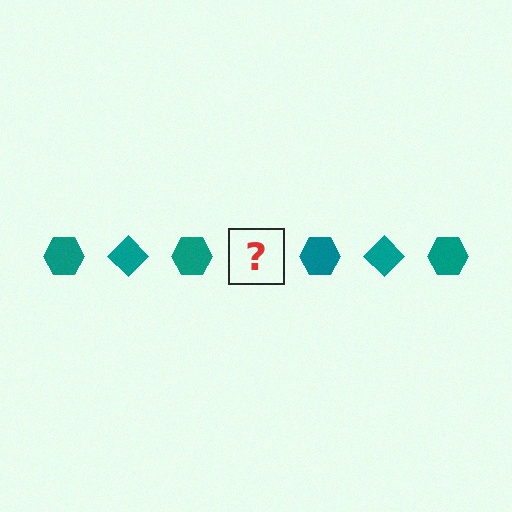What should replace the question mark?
The question mark should be replaced with a teal diamond.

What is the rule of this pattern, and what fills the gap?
The rule is that the pattern cycles through hexagon, diamond shapes in teal. The gap should be filled with a teal diamond.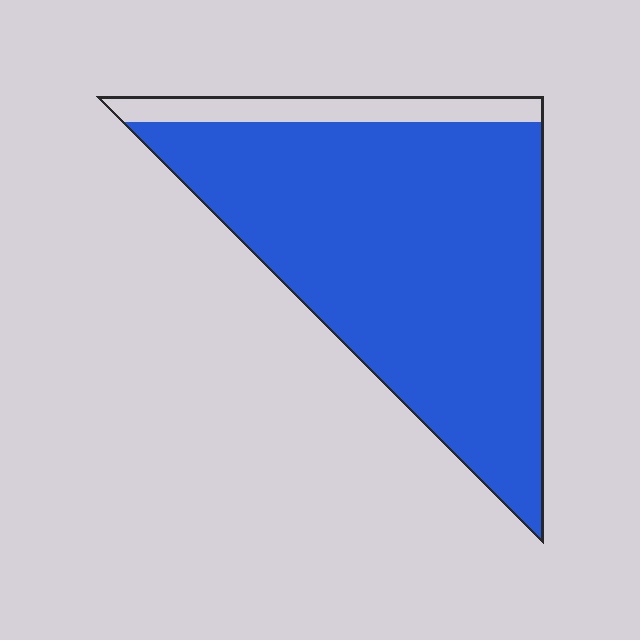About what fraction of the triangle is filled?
About seven eighths (7/8).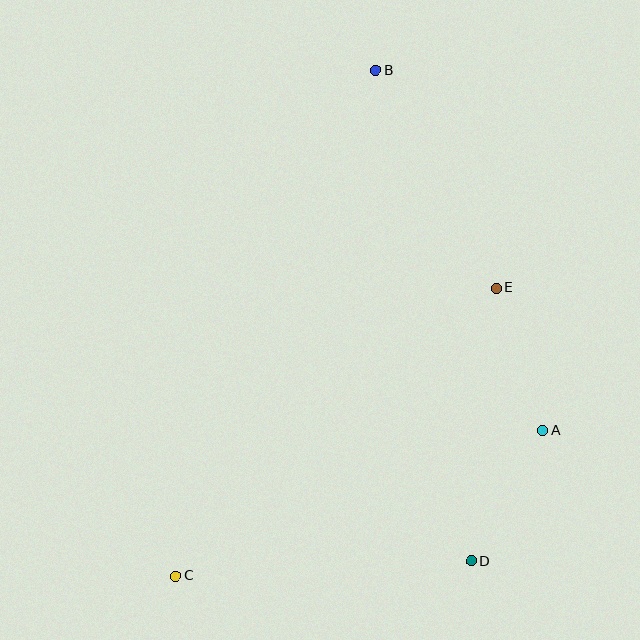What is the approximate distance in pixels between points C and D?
The distance between C and D is approximately 296 pixels.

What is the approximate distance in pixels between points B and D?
The distance between B and D is approximately 500 pixels.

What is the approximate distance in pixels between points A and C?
The distance between A and C is approximately 395 pixels.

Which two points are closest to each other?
Points A and D are closest to each other.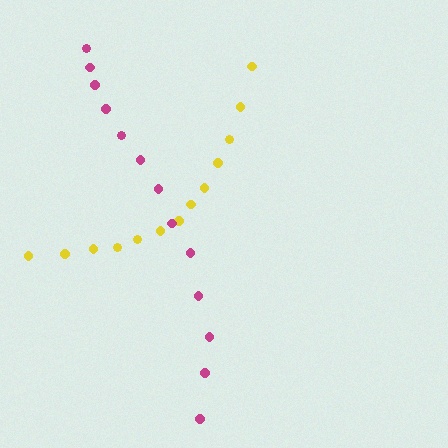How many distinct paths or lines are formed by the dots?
There are 2 distinct paths.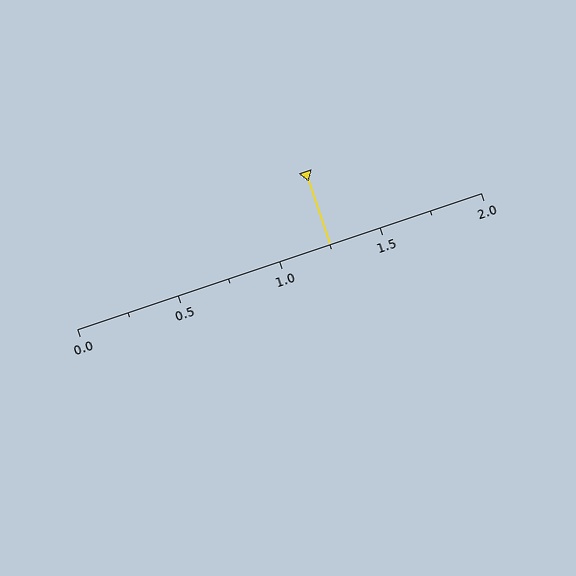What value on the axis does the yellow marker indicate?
The marker indicates approximately 1.25.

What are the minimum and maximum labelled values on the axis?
The axis runs from 0.0 to 2.0.